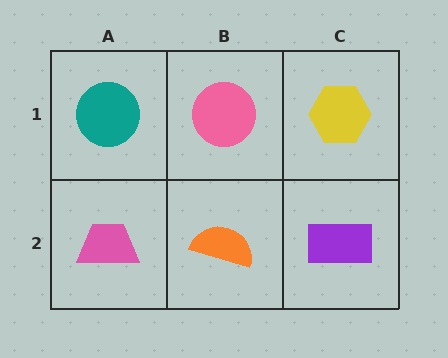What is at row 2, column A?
A pink trapezoid.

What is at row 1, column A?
A teal circle.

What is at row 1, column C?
A yellow hexagon.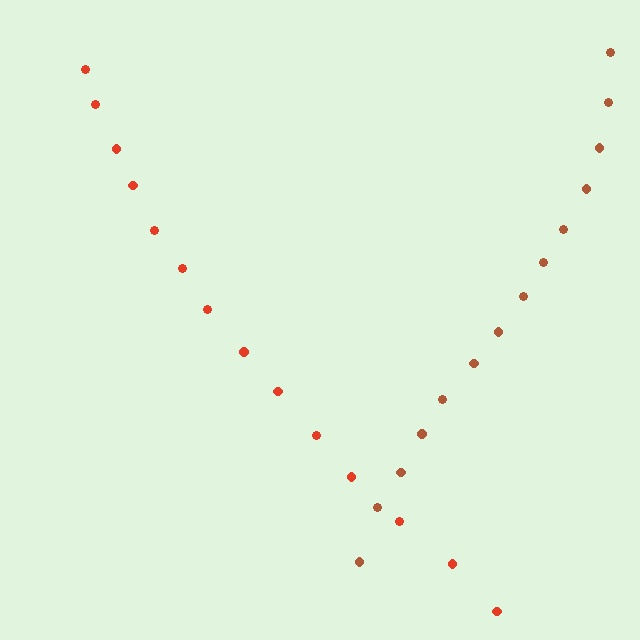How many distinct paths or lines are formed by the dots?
There are 2 distinct paths.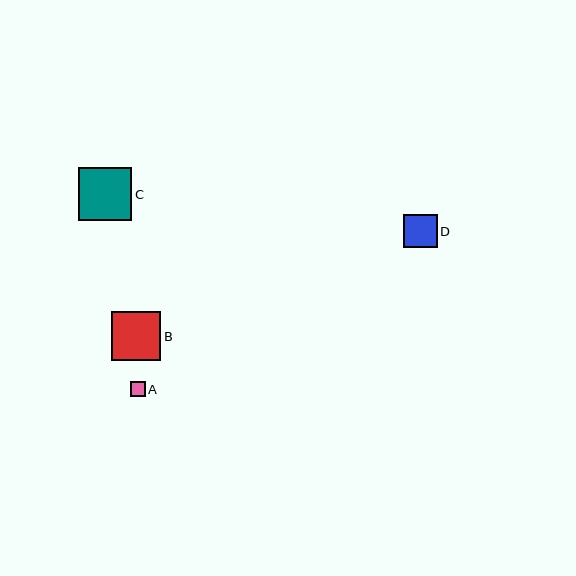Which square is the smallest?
Square A is the smallest with a size of approximately 15 pixels.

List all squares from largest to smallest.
From largest to smallest: C, B, D, A.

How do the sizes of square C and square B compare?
Square C and square B are approximately the same size.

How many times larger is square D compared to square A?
Square D is approximately 2.2 times the size of square A.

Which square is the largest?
Square C is the largest with a size of approximately 53 pixels.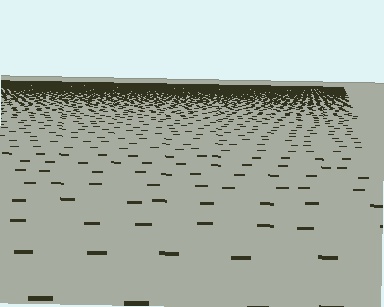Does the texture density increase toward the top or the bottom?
Density increases toward the top.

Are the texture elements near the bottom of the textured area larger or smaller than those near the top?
Larger. Near the bottom, elements are closer to the viewer and appear at a bigger on-screen size.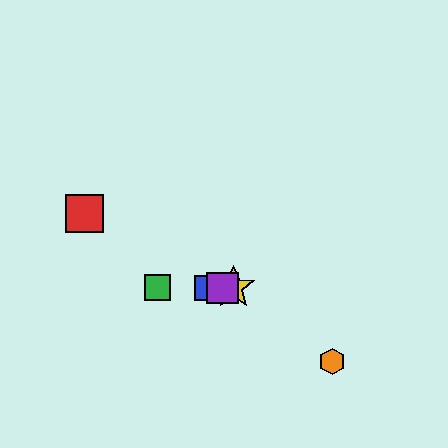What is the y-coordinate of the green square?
The green square is at y≈288.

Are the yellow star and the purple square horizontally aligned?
Yes, both are at y≈288.